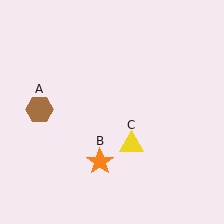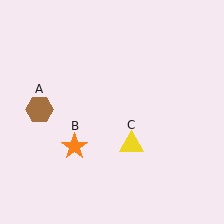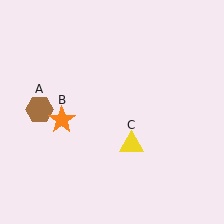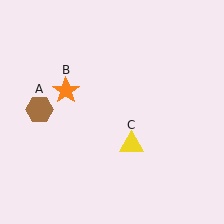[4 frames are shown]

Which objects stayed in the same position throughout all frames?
Brown hexagon (object A) and yellow triangle (object C) remained stationary.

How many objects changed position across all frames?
1 object changed position: orange star (object B).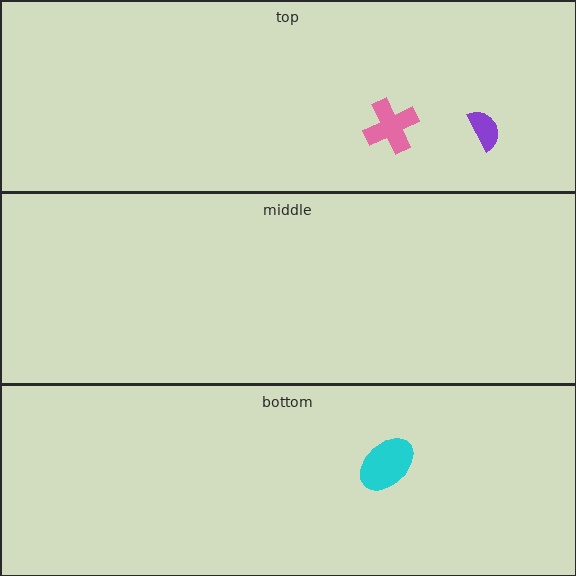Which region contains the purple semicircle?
The top region.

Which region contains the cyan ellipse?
The bottom region.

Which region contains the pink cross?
The top region.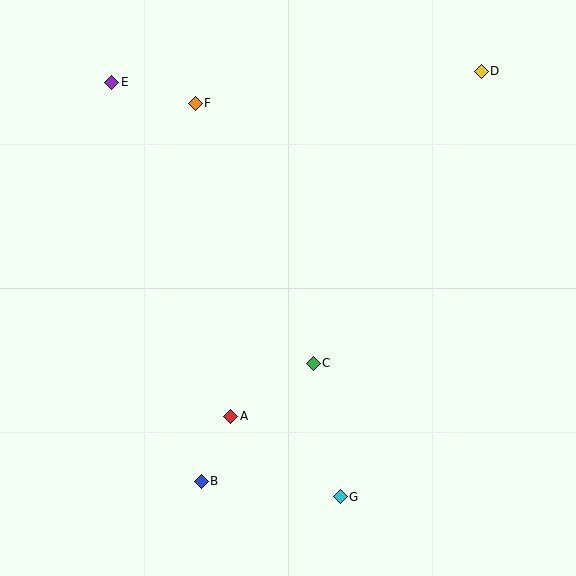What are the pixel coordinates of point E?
Point E is at (112, 82).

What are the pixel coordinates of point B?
Point B is at (201, 481).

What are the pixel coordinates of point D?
Point D is at (481, 71).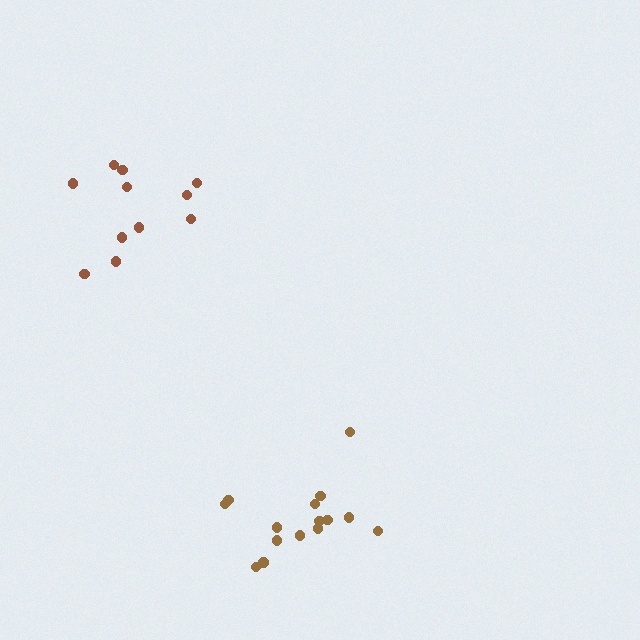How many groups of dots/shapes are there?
There are 2 groups.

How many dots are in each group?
Group 1: 11 dots, Group 2: 15 dots (26 total).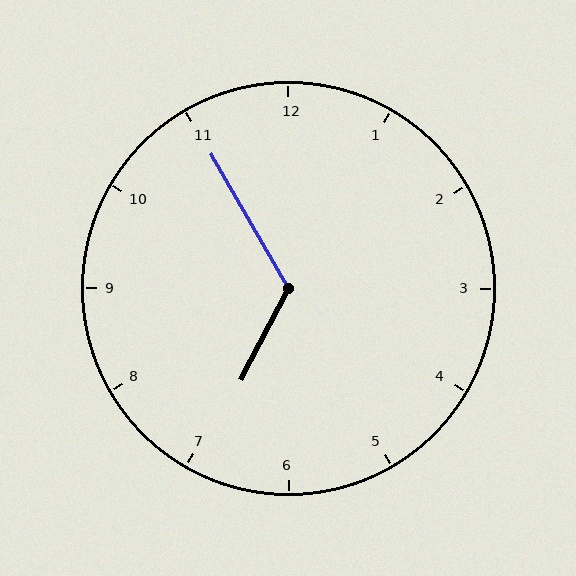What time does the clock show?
6:55.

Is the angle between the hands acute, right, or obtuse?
It is obtuse.